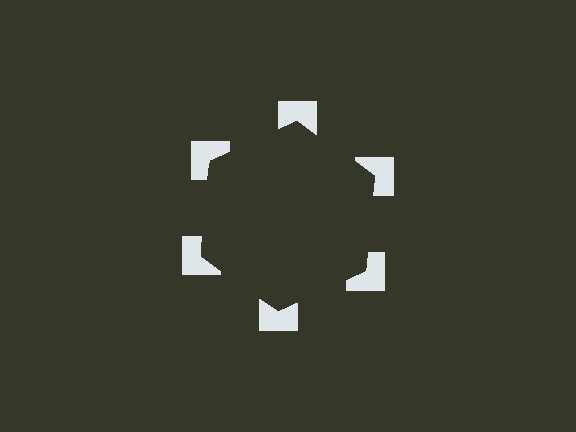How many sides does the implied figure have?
6 sides.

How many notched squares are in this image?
There are 6 — one at each vertex of the illusory hexagon.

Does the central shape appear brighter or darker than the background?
It typically appears slightly darker than the background, even though no actual brightness change is drawn.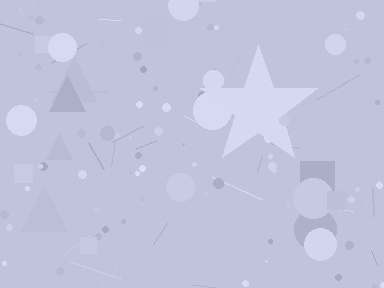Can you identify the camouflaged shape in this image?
The camouflaged shape is a star.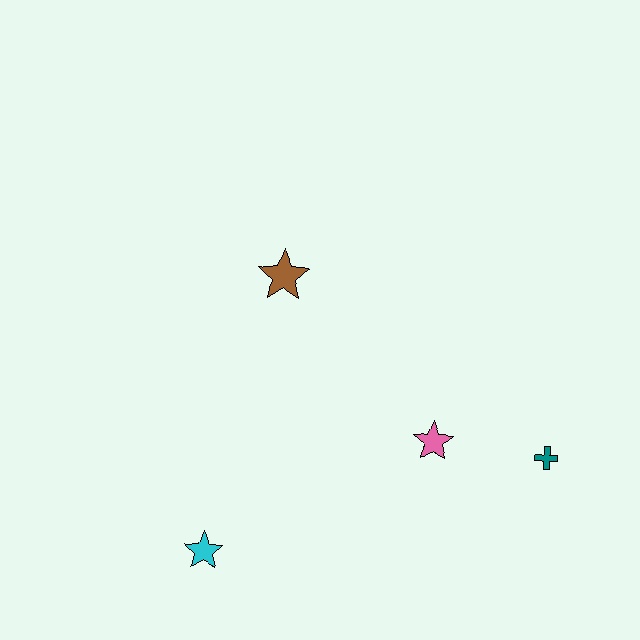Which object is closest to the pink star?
The teal cross is closest to the pink star.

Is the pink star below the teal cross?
No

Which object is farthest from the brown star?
The teal cross is farthest from the brown star.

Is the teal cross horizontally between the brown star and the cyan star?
No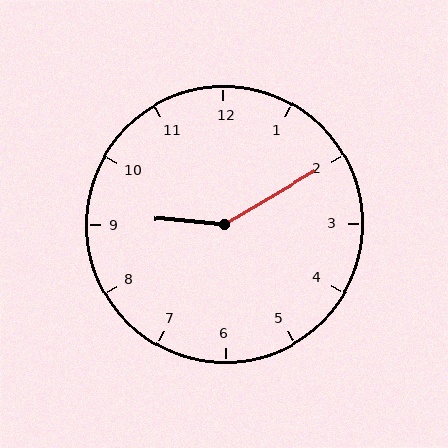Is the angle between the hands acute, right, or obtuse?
It is obtuse.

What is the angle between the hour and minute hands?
Approximately 145 degrees.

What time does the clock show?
9:10.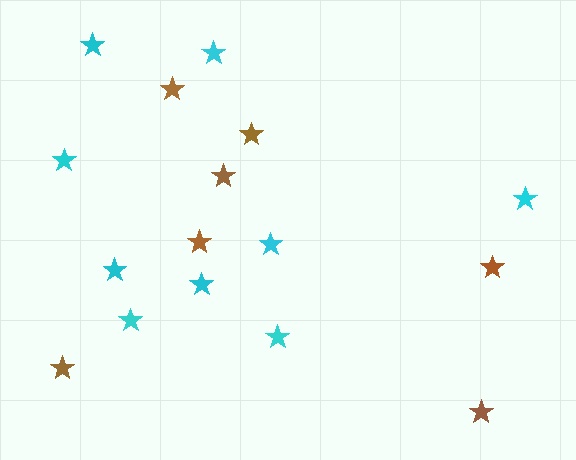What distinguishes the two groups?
There are 2 groups: one group of brown stars (7) and one group of cyan stars (9).